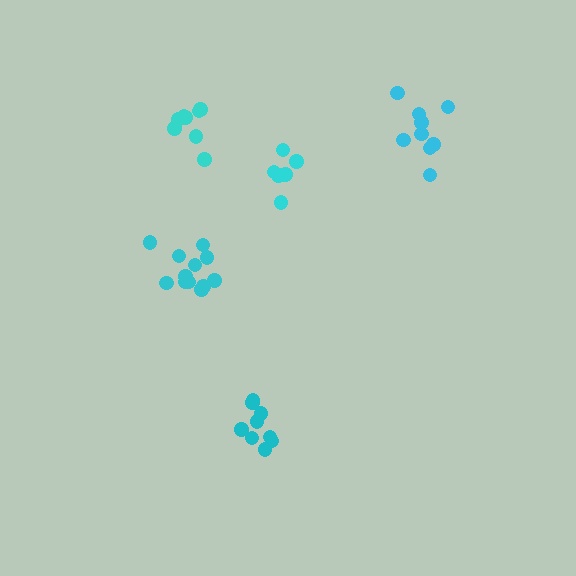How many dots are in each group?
Group 1: 9 dots, Group 2: 8 dots, Group 3: 8 dots, Group 4: 9 dots, Group 5: 12 dots (46 total).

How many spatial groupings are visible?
There are 5 spatial groupings.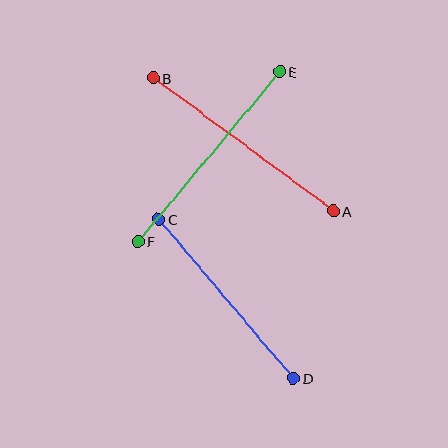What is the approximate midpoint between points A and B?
The midpoint is at approximately (243, 145) pixels.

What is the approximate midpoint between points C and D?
The midpoint is at approximately (226, 299) pixels.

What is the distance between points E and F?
The distance is approximately 221 pixels.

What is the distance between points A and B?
The distance is approximately 224 pixels.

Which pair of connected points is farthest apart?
Points A and B are farthest apart.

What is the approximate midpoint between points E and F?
The midpoint is at approximately (209, 157) pixels.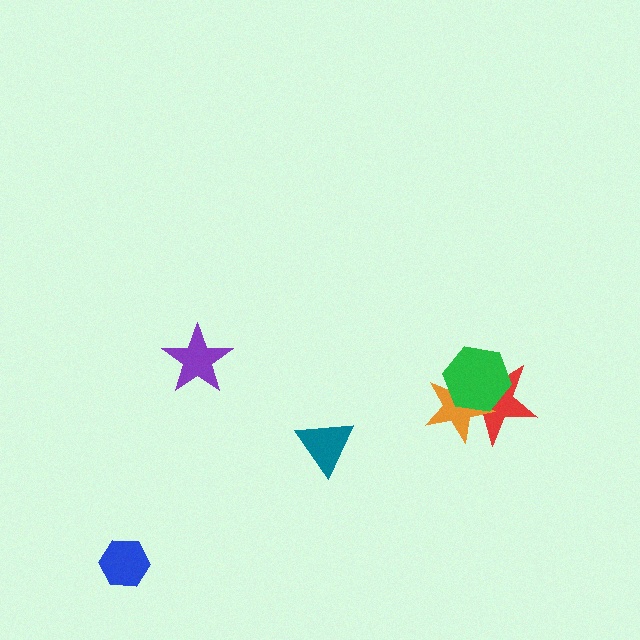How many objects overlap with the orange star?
2 objects overlap with the orange star.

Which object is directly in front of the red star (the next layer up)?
The orange star is directly in front of the red star.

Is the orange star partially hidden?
Yes, it is partially covered by another shape.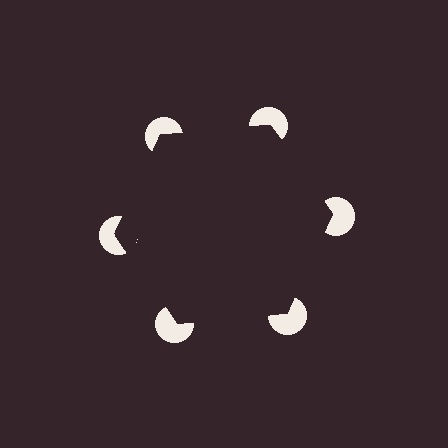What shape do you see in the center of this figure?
An illusory hexagon — its edges are inferred from the aligned wedge cuts in the pac-man discs, not physically drawn.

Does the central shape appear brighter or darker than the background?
It typically appears slightly darker than the background, even though no actual brightness change is drawn.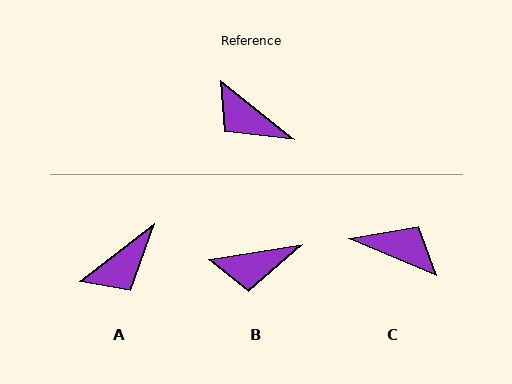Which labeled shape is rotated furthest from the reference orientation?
C, about 164 degrees away.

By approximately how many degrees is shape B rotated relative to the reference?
Approximately 48 degrees counter-clockwise.